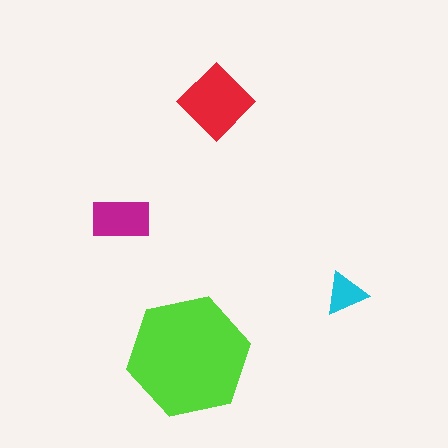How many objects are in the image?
There are 4 objects in the image.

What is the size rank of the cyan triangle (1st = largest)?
4th.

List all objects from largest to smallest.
The lime hexagon, the red diamond, the magenta rectangle, the cyan triangle.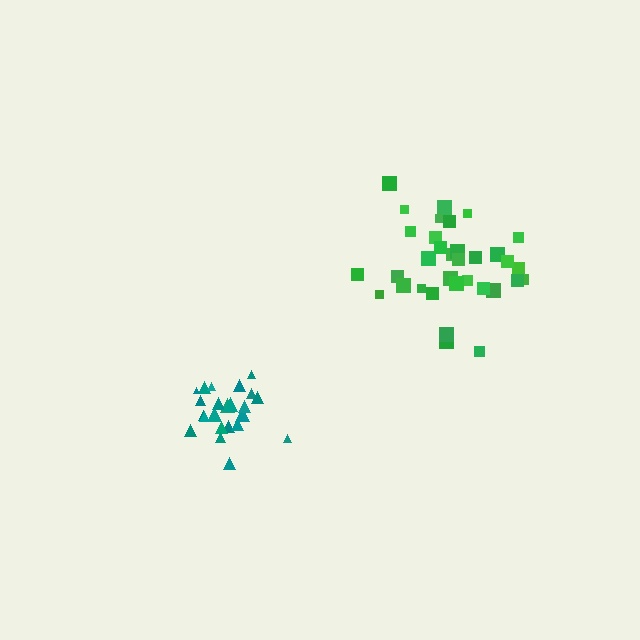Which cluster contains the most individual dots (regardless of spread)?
Green (34).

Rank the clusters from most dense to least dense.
teal, green.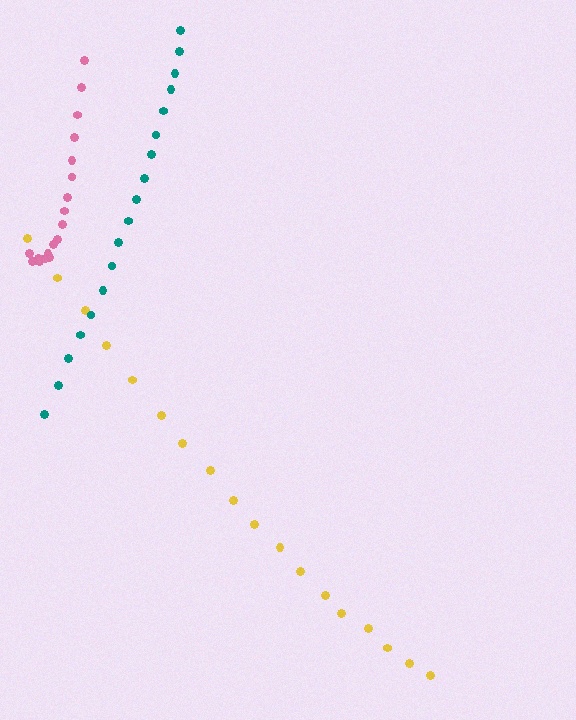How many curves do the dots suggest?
There are 3 distinct paths.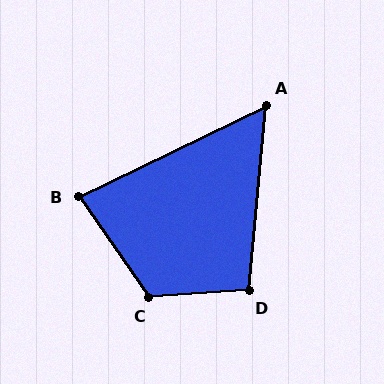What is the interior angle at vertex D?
Approximately 99 degrees (obtuse).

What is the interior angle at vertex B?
Approximately 81 degrees (acute).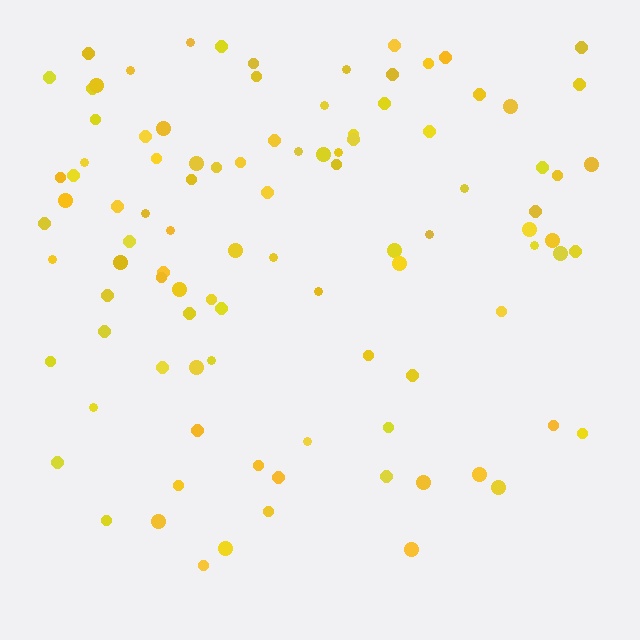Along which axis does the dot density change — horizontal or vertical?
Vertical.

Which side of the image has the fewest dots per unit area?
The bottom.